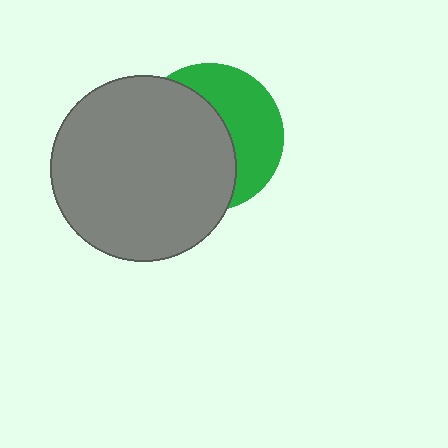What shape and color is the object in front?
The object in front is a gray circle.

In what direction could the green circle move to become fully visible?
The green circle could move right. That would shift it out from behind the gray circle entirely.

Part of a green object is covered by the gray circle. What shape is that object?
It is a circle.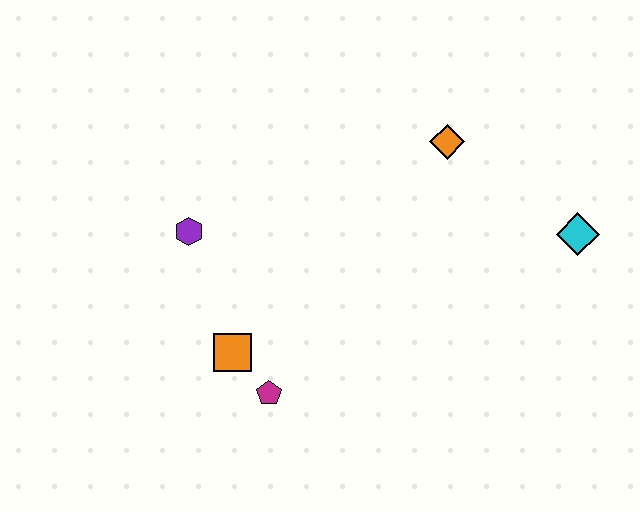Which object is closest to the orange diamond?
The cyan diamond is closest to the orange diamond.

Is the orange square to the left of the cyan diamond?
Yes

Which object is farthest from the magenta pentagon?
The cyan diamond is farthest from the magenta pentagon.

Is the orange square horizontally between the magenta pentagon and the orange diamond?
No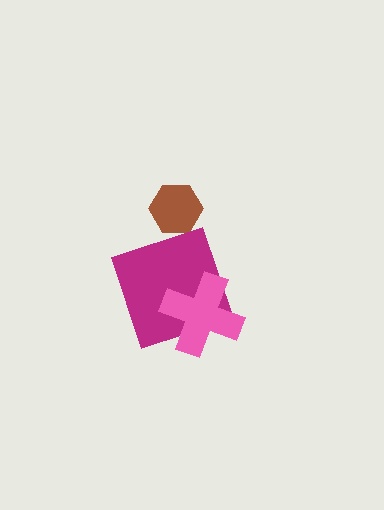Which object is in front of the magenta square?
The pink cross is in front of the magenta square.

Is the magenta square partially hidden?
Yes, it is partially covered by another shape.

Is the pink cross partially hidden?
No, no other shape covers it.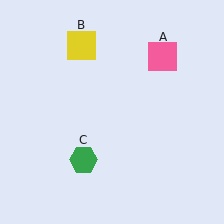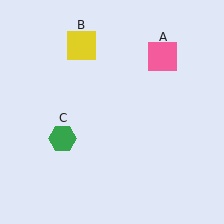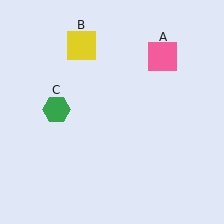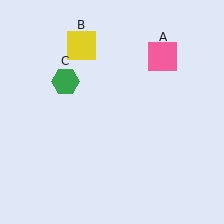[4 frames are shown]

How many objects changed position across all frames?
1 object changed position: green hexagon (object C).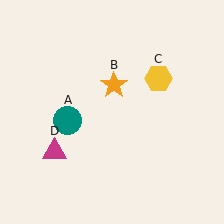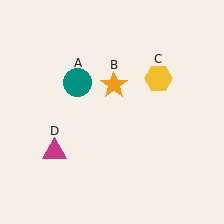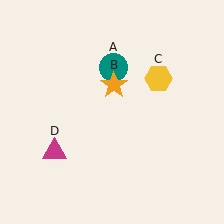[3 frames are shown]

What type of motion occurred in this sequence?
The teal circle (object A) rotated clockwise around the center of the scene.